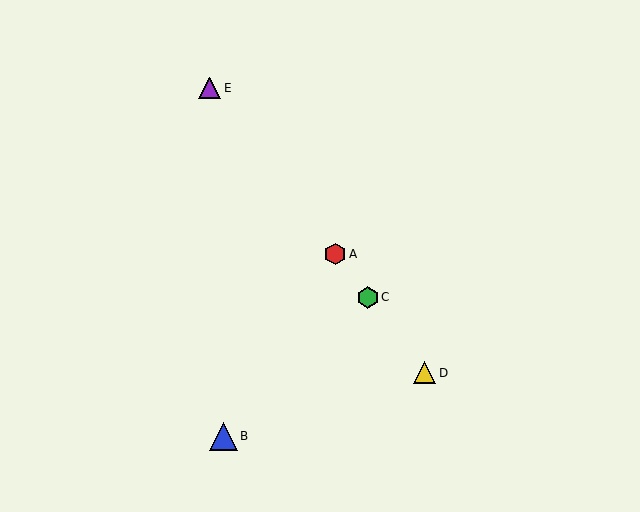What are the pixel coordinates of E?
Object E is at (210, 88).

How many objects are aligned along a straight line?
4 objects (A, C, D, E) are aligned along a straight line.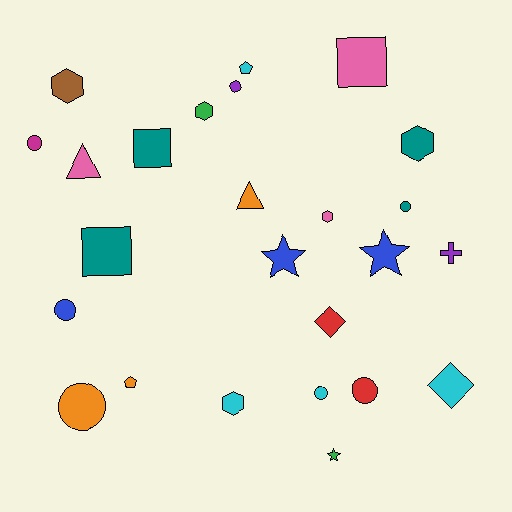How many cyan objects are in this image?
There are 4 cyan objects.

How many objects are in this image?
There are 25 objects.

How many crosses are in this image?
There is 1 cross.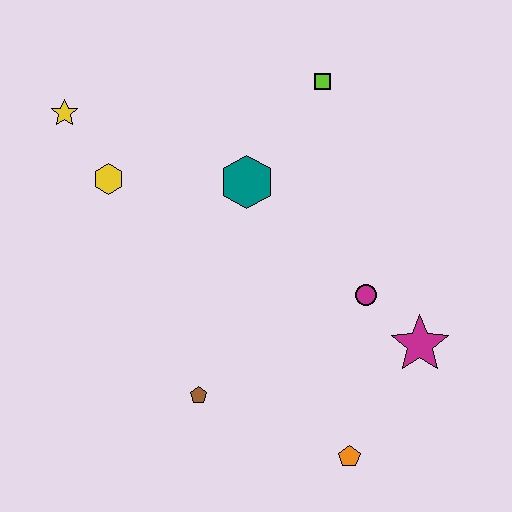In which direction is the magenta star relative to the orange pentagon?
The magenta star is above the orange pentagon.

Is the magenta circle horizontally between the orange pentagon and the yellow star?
No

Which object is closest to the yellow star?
The yellow hexagon is closest to the yellow star.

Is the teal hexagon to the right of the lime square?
No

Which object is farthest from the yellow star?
The orange pentagon is farthest from the yellow star.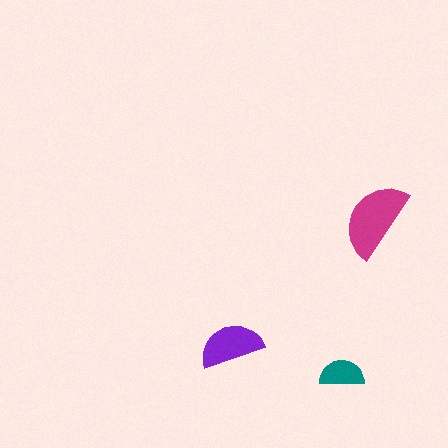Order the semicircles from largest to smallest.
the magenta one, the purple one, the teal one.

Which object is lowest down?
The teal semicircle is bottommost.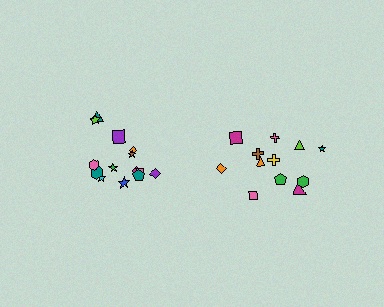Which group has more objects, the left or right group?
The left group.